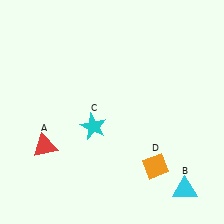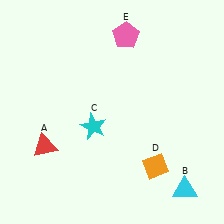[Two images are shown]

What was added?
A pink pentagon (E) was added in Image 2.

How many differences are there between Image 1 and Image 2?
There is 1 difference between the two images.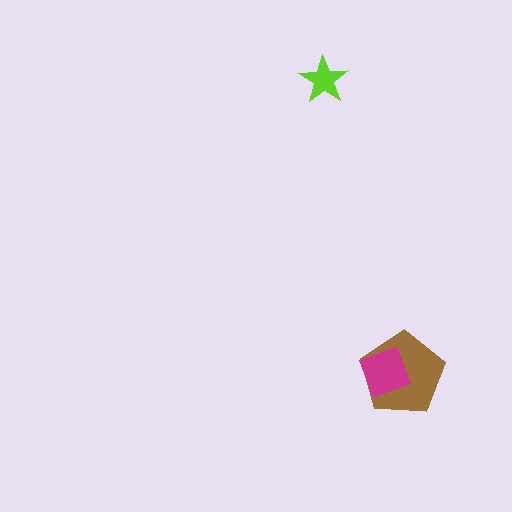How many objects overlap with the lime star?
0 objects overlap with the lime star.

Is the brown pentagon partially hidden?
Yes, it is partially covered by another shape.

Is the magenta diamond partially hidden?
No, no other shape covers it.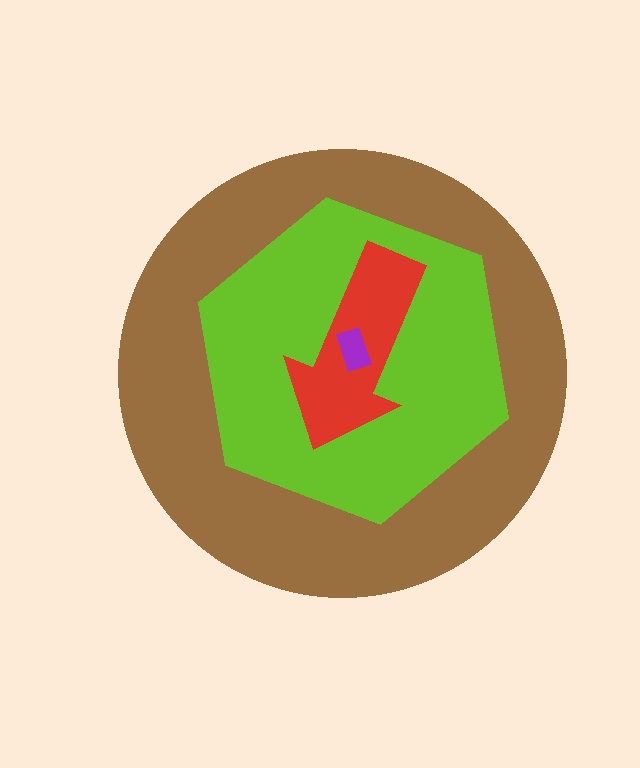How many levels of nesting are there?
4.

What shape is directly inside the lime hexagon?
The red arrow.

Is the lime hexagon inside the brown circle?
Yes.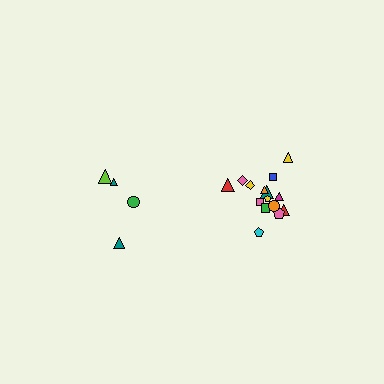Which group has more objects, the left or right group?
The right group.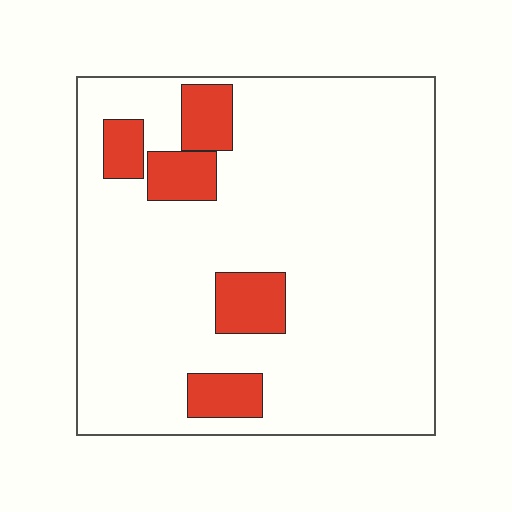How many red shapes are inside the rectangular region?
5.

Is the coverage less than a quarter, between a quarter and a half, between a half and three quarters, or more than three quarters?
Less than a quarter.